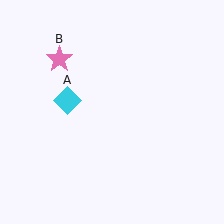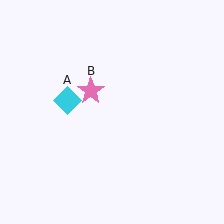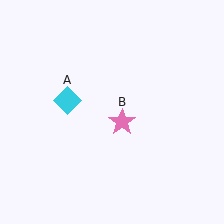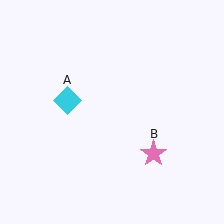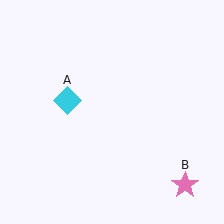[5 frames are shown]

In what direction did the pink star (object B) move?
The pink star (object B) moved down and to the right.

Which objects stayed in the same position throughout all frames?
Cyan diamond (object A) remained stationary.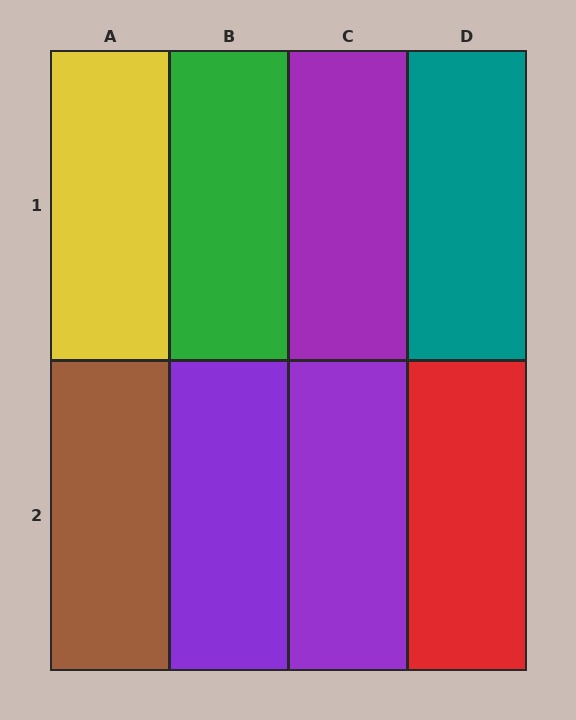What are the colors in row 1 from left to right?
Yellow, green, purple, teal.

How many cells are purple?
3 cells are purple.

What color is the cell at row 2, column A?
Brown.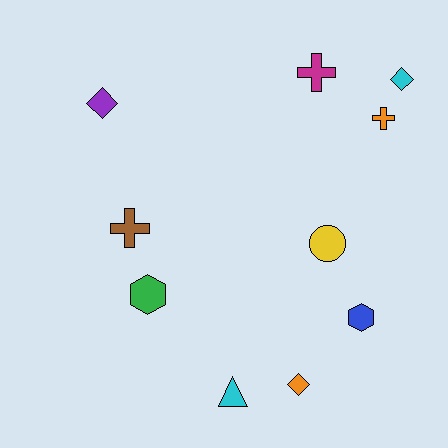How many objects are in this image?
There are 10 objects.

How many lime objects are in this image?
There are no lime objects.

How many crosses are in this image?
There are 3 crosses.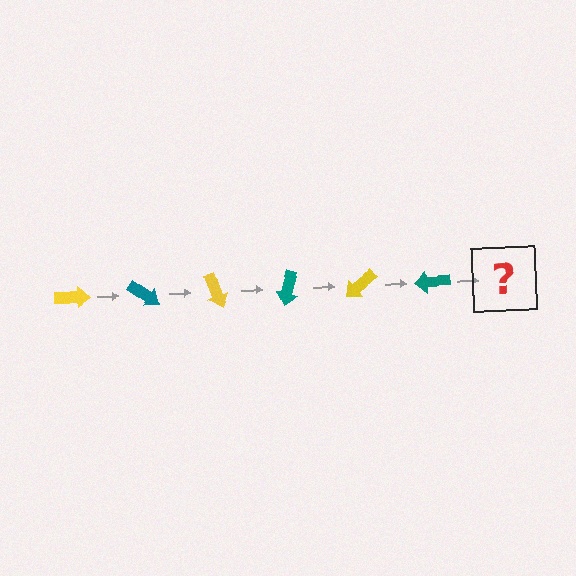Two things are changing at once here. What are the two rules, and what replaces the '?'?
The two rules are that it rotates 35 degrees each step and the color cycles through yellow and teal. The '?' should be a yellow arrow, rotated 210 degrees from the start.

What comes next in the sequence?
The next element should be a yellow arrow, rotated 210 degrees from the start.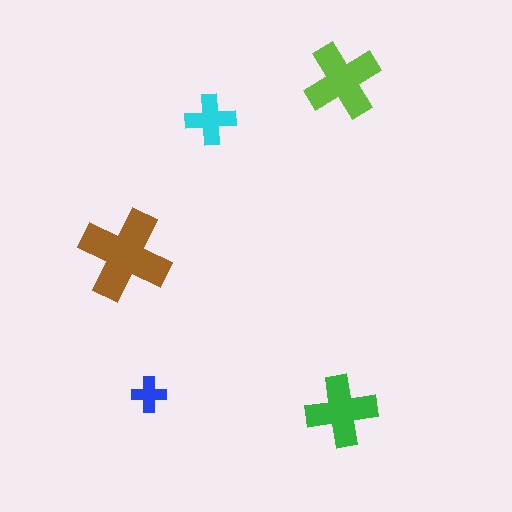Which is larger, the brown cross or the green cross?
The brown one.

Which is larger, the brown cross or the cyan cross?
The brown one.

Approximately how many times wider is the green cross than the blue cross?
About 2 times wider.